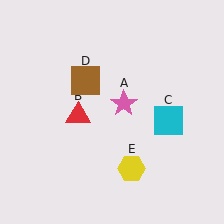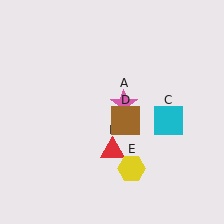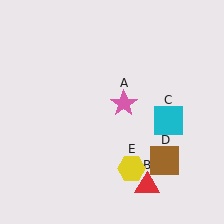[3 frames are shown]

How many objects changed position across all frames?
2 objects changed position: red triangle (object B), brown square (object D).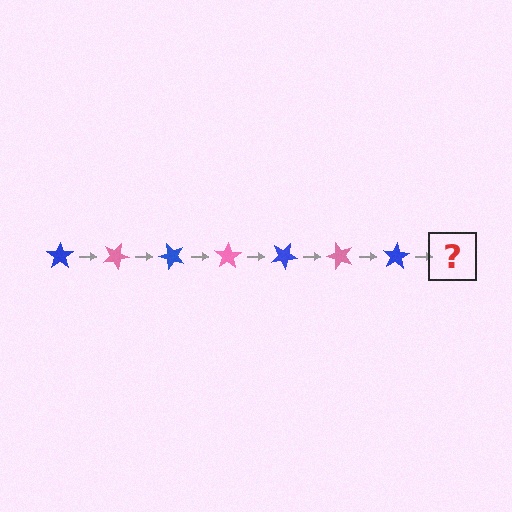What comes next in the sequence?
The next element should be a pink star, rotated 175 degrees from the start.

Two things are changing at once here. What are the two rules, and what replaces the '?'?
The two rules are that it rotates 25 degrees each step and the color cycles through blue and pink. The '?' should be a pink star, rotated 175 degrees from the start.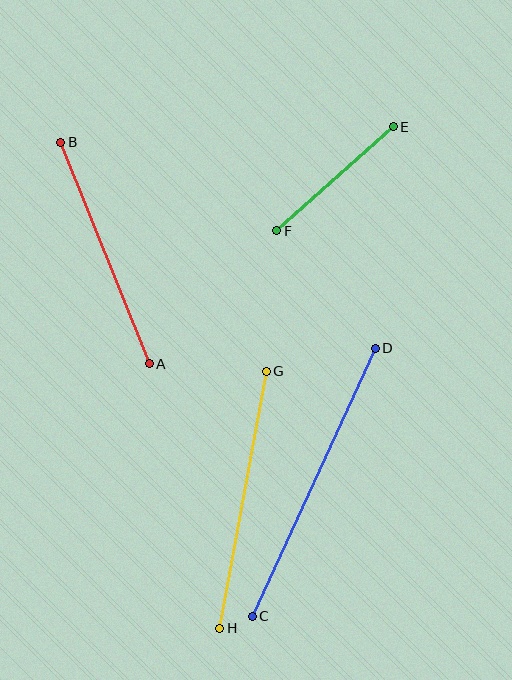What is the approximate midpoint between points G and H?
The midpoint is at approximately (243, 500) pixels.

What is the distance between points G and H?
The distance is approximately 261 pixels.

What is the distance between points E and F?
The distance is approximately 156 pixels.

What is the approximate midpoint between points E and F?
The midpoint is at approximately (335, 179) pixels.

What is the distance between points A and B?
The distance is approximately 239 pixels.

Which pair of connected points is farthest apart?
Points C and D are farthest apart.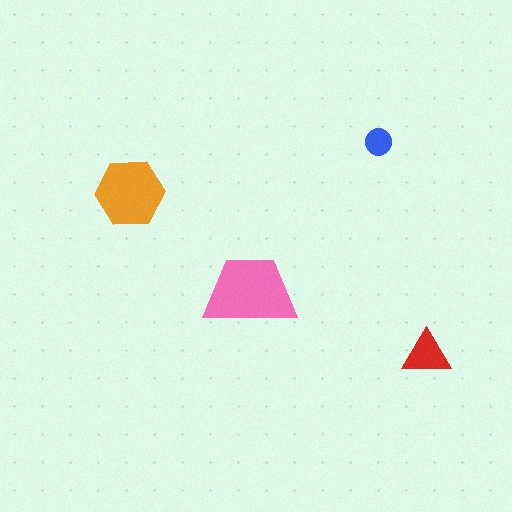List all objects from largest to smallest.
The pink trapezoid, the orange hexagon, the red triangle, the blue circle.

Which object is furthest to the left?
The orange hexagon is leftmost.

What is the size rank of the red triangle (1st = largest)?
3rd.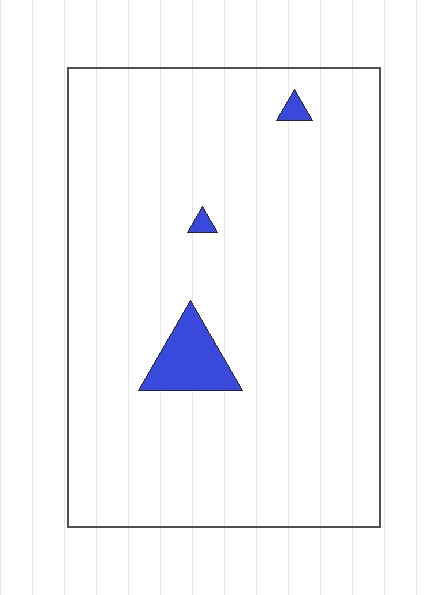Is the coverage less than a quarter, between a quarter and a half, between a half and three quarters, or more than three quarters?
Less than a quarter.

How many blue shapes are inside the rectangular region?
3.